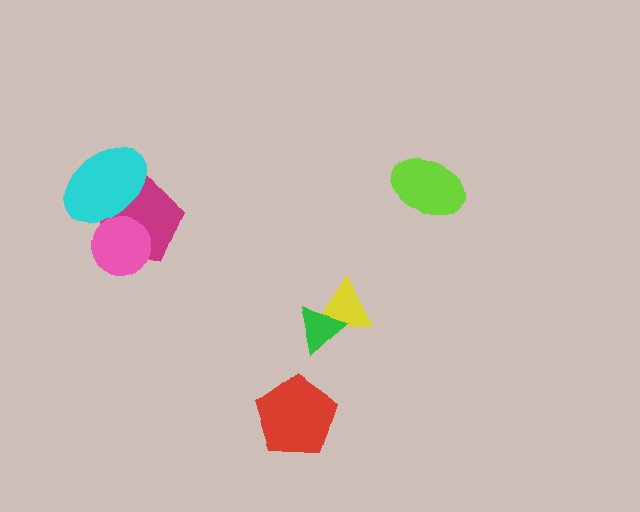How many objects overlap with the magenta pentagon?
2 objects overlap with the magenta pentagon.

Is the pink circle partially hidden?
No, no other shape covers it.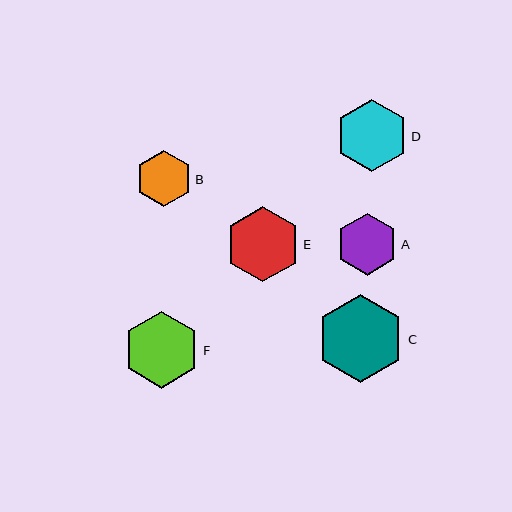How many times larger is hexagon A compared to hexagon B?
Hexagon A is approximately 1.1 times the size of hexagon B.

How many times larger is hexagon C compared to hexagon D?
Hexagon C is approximately 1.2 times the size of hexagon D.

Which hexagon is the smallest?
Hexagon B is the smallest with a size of approximately 56 pixels.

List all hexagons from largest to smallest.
From largest to smallest: C, F, E, D, A, B.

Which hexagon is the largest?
Hexagon C is the largest with a size of approximately 88 pixels.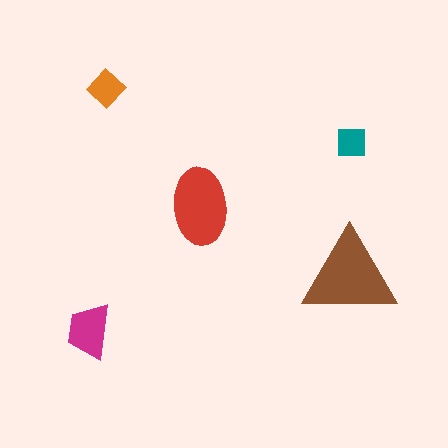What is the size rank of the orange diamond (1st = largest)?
4th.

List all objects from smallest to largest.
The teal square, the orange diamond, the magenta trapezoid, the red ellipse, the brown triangle.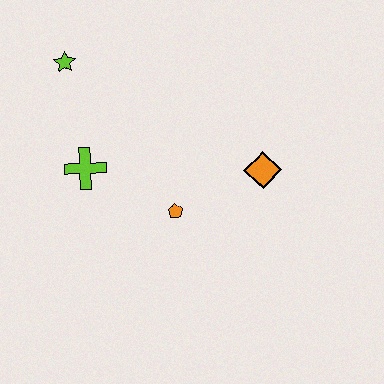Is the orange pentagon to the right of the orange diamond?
No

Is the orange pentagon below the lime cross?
Yes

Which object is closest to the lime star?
The lime cross is closest to the lime star.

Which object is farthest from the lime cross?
The orange diamond is farthest from the lime cross.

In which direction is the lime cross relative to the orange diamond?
The lime cross is to the left of the orange diamond.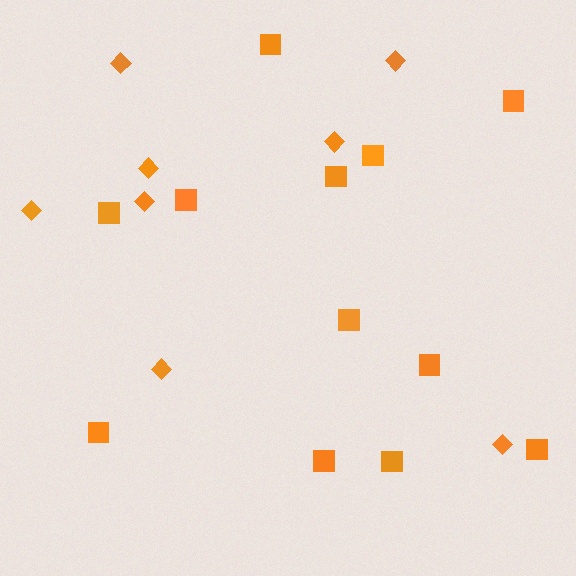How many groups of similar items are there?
There are 2 groups: one group of diamonds (8) and one group of squares (12).